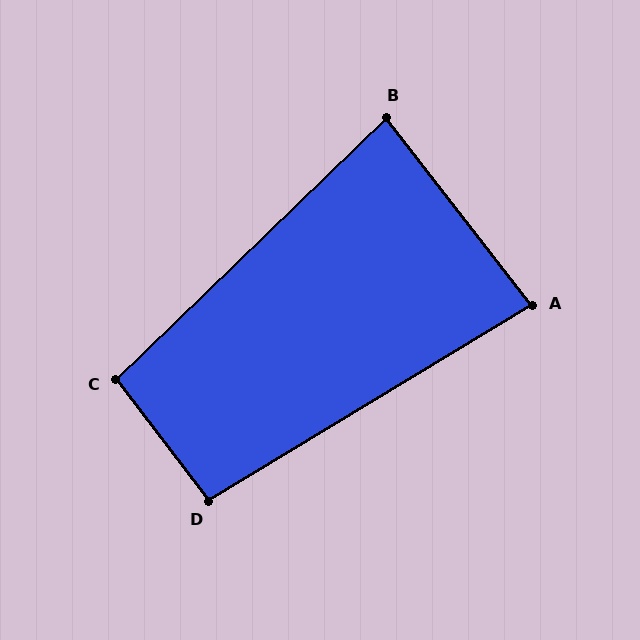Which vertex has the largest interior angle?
C, at approximately 97 degrees.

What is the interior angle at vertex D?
Approximately 96 degrees (obtuse).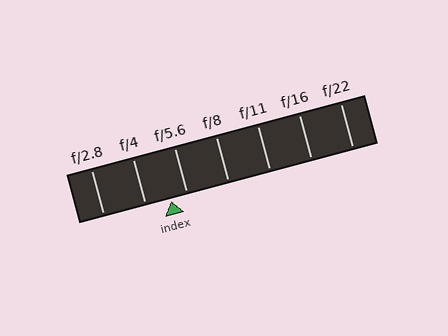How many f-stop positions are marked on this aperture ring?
There are 7 f-stop positions marked.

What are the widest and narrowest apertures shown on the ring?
The widest aperture shown is f/2.8 and the narrowest is f/22.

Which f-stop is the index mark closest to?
The index mark is closest to f/5.6.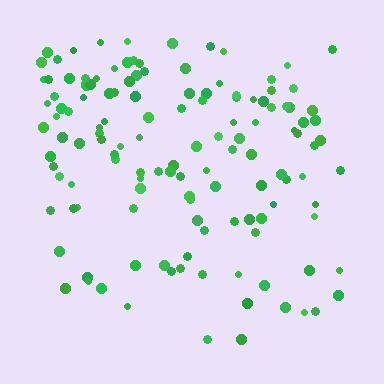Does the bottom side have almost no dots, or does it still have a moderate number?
Still a moderate number, just noticeably fewer than the top.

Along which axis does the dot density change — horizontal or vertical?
Vertical.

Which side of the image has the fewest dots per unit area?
The bottom.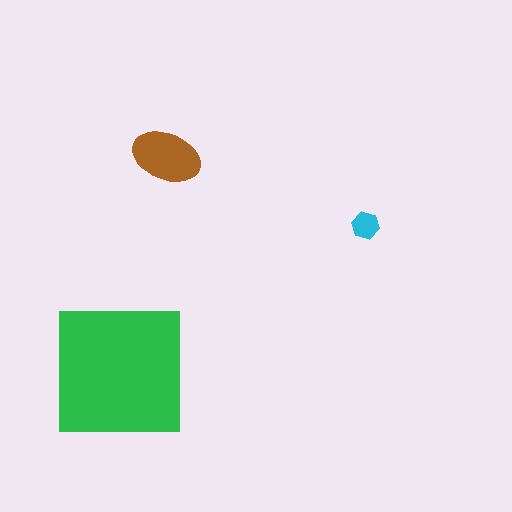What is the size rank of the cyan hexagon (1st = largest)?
3rd.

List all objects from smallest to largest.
The cyan hexagon, the brown ellipse, the green square.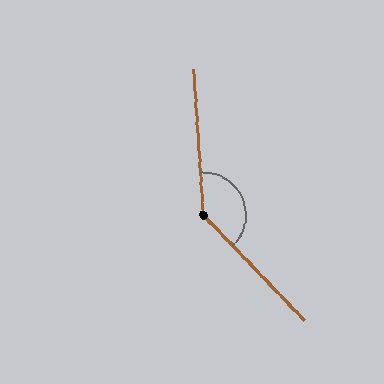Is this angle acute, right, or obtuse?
It is obtuse.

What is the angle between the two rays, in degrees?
Approximately 140 degrees.